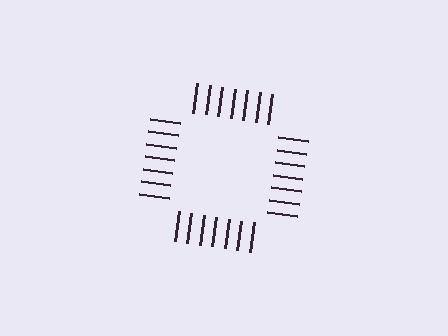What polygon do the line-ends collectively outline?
An illusory square — the line segments terminate on its edges but no continuous stroke is drawn.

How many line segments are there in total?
28 — 7 along each of the 4 edges.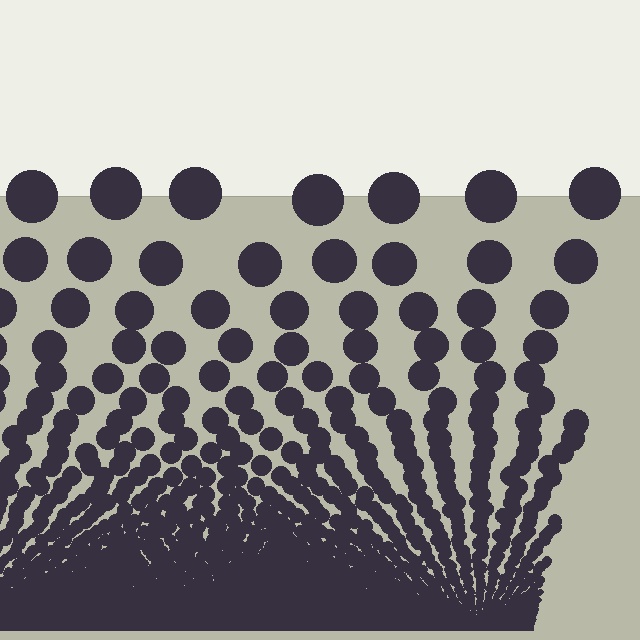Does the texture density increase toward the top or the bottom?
Density increases toward the bottom.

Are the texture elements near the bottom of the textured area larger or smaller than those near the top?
Smaller. The gradient is inverted — elements near the bottom are smaller and denser.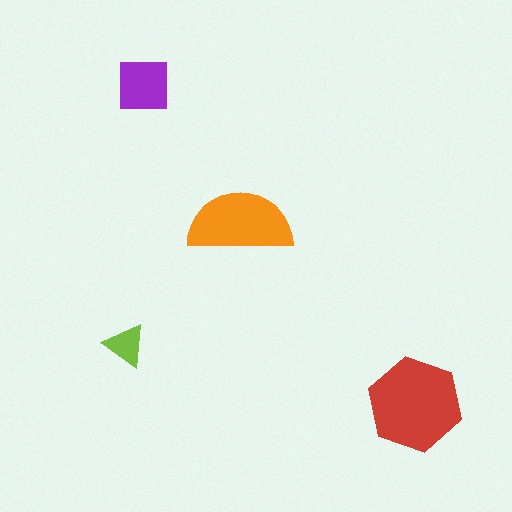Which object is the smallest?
The lime triangle.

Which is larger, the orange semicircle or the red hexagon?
The red hexagon.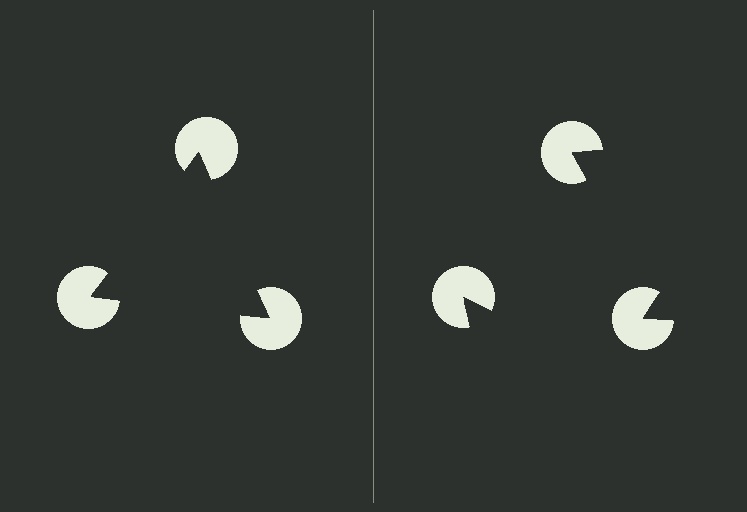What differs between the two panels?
The pac-man discs are positioned identically on both sides; only the wedge orientations differ. On the left they align to a triangle; on the right they are misaligned.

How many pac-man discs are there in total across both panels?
6 — 3 on each side.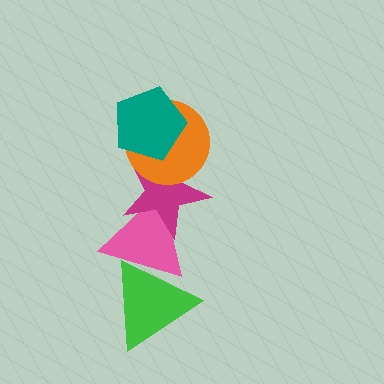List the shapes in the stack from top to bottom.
From top to bottom: the teal pentagon, the orange circle, the magenta star, the pink triangle, the green triangle.